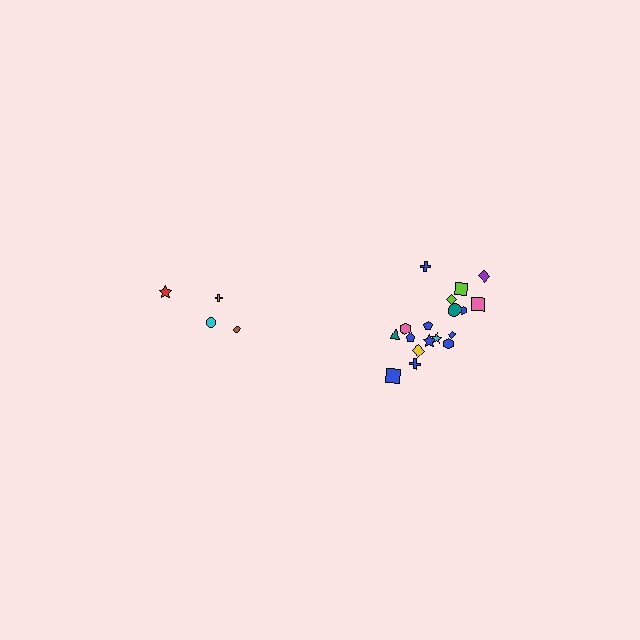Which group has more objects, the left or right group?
The right group.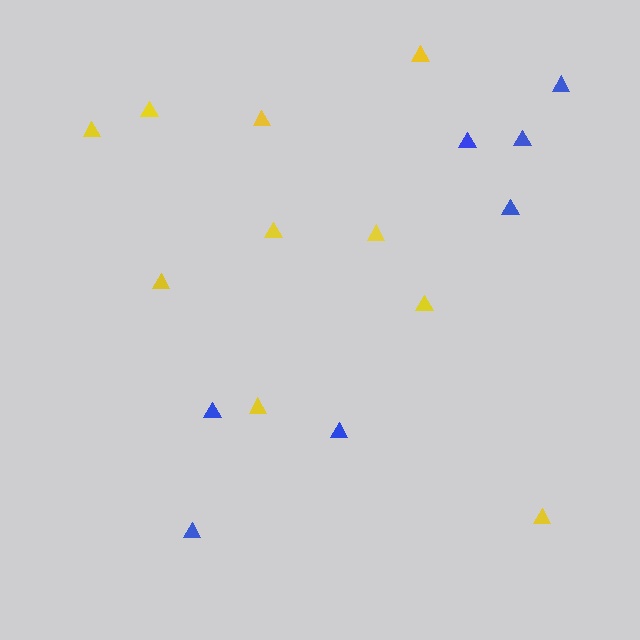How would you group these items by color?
There are 2 groups: one group of blue triangles (7) and one group of yellow triangles (10).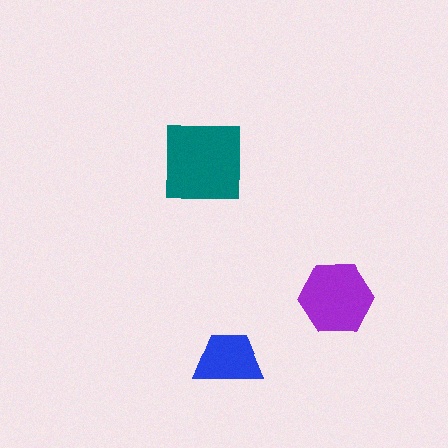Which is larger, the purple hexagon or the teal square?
The teal square.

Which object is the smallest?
The blue trapezoid.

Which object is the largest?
The teal square.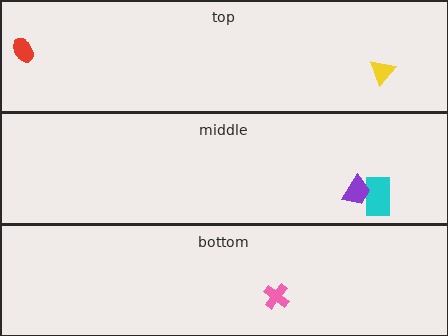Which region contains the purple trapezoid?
The middle region.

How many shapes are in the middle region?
2.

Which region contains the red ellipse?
The top region.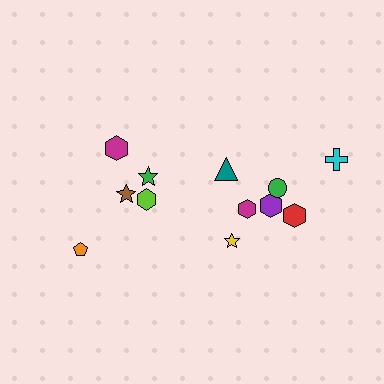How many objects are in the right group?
There are 7 objects.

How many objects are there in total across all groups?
There are 12 objects.